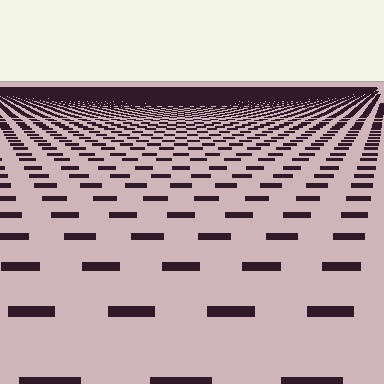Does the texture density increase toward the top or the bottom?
Density increases toward the top.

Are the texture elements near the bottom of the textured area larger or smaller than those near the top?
Larger. Near the bottom, elements are closer to the viewer and appear at a bigger on-screen size.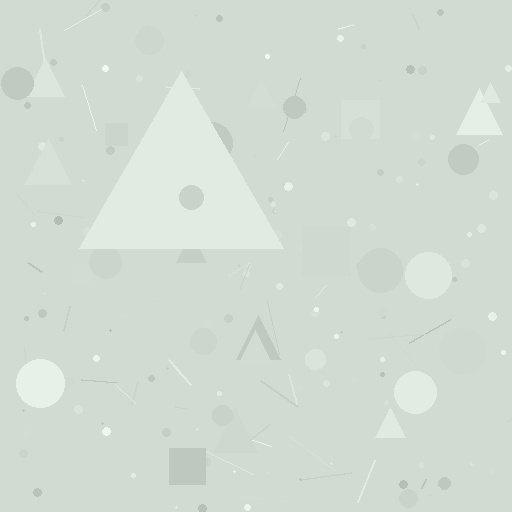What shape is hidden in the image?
A triangle is hidden in the image.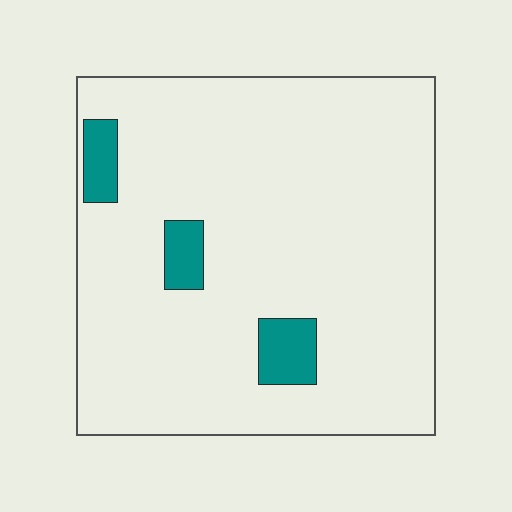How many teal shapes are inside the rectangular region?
3.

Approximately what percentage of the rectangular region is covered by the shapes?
Approximately 5%.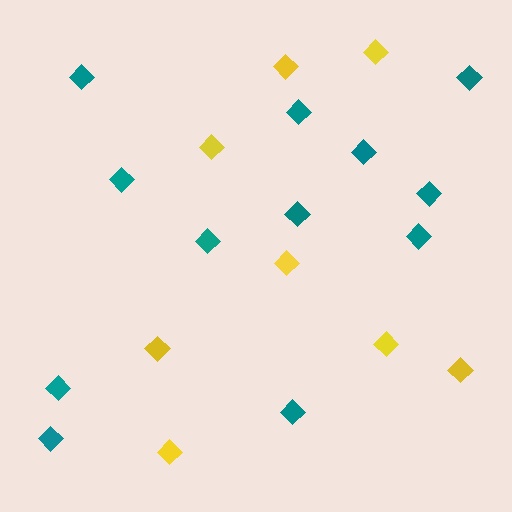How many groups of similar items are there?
There are 2 groups: one group of teal diamonds (12) and one group of yellow diamonds (8).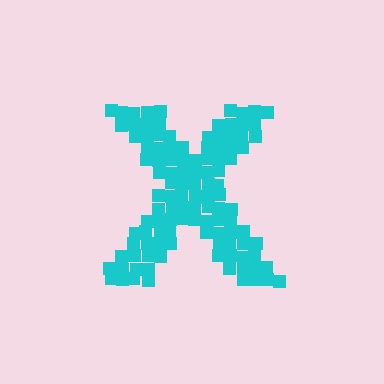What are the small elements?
The small elements are squares.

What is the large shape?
The large shape is the letter X.